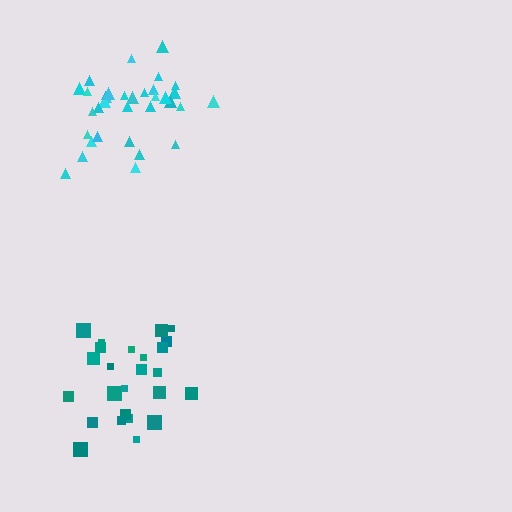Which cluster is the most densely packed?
Cyan.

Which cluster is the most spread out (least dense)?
Teal.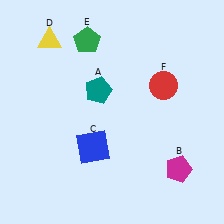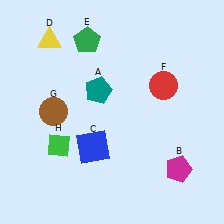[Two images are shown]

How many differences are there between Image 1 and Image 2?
There are 2 differences between the two images.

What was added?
A brown circle (G), a green diamond (H) were added in Image 2.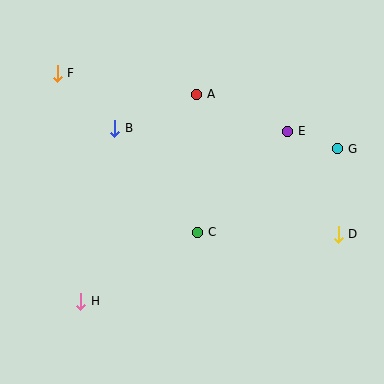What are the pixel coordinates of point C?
Point C is at (198, 232).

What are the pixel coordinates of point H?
Point H is at (81, 301).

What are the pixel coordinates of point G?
Point G is at (338, 149).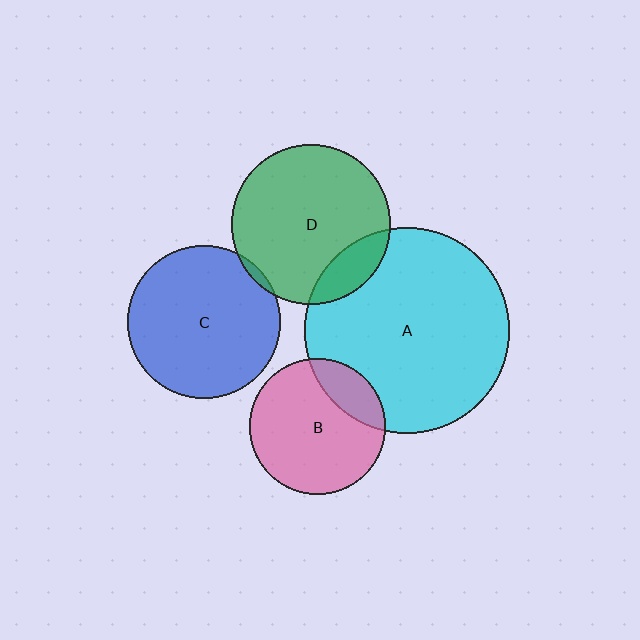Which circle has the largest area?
Circle A (cyan).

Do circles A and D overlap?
Yes.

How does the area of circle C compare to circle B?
Approximately 1.3 times.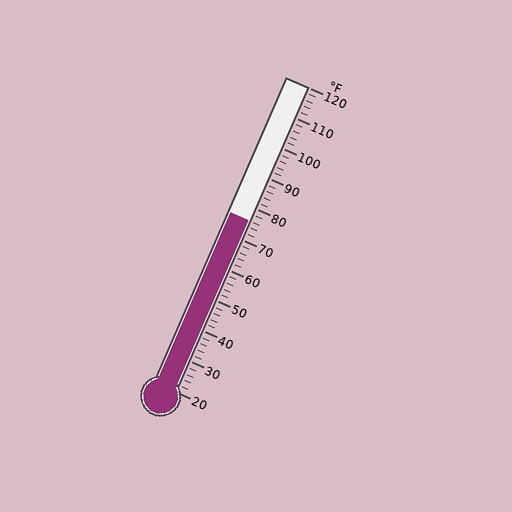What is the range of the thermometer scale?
The thermometer scale ranges from 20°F to 120°F.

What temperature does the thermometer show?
The thermometer shows approximately 76°F.